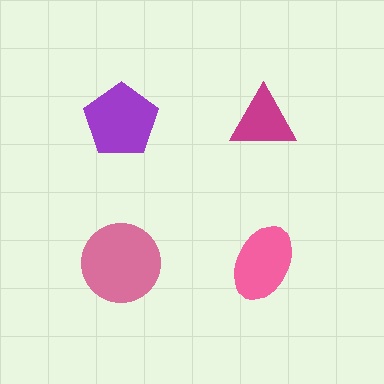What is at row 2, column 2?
A pink ellipse.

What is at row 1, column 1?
A purple pentagon.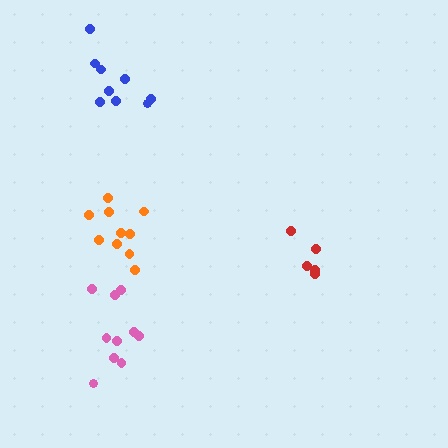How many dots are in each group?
Group 1: 9 dots, Group 2: 10 dots, Group 3: 5 dots, Group 4: 10 dots (34 total).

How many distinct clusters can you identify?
There are 4 distinct clusters.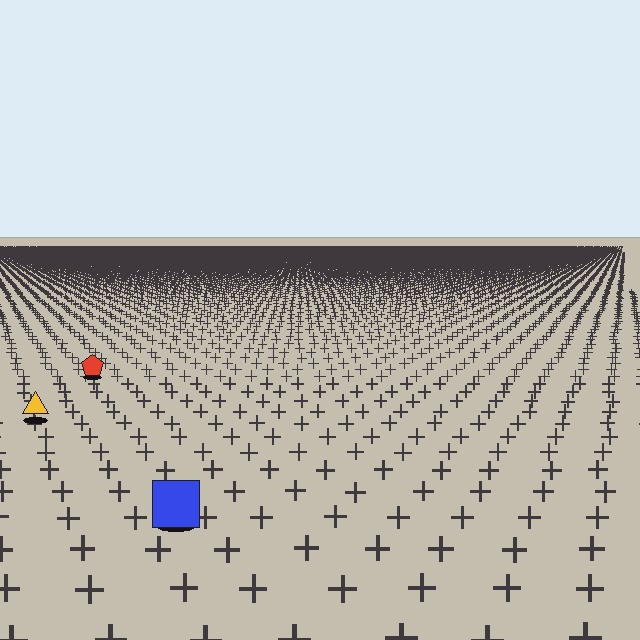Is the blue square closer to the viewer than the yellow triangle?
Yes. The blue square is closer — you can tell from the texture gradient: the ground texture is coarser near it.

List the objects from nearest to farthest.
From nearest to farthest: the blue square, the yellow triangle, the red pentagon.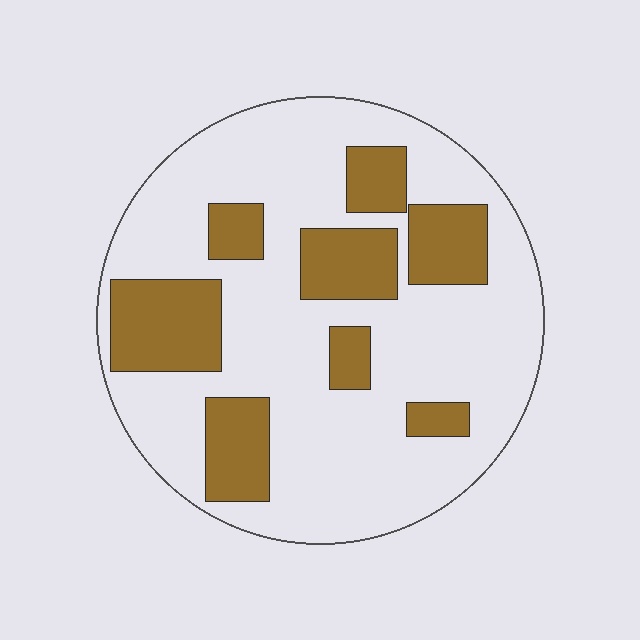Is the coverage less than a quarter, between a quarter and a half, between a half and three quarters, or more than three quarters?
Between a quarter and a half.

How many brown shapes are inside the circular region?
8.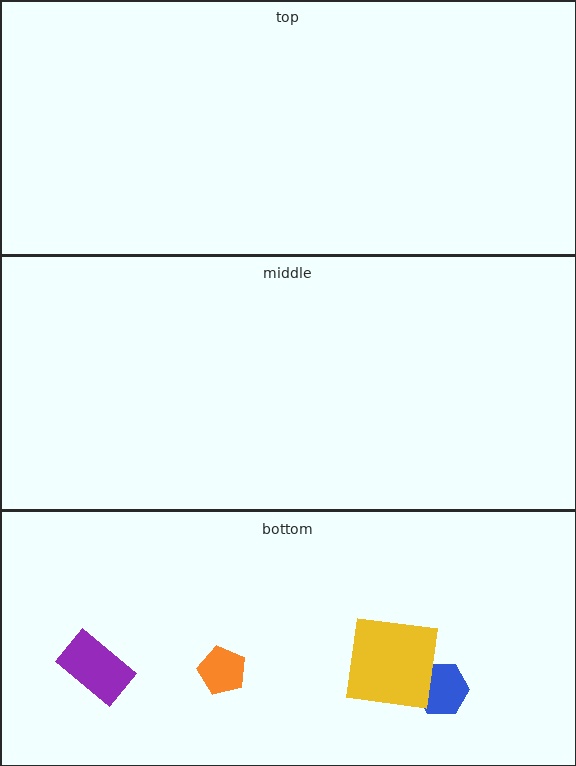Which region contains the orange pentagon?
The bottom region.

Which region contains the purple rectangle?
The bottom region.